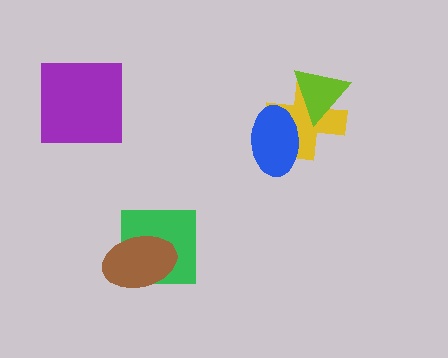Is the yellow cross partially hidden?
Yes, it is partially covered by another shape.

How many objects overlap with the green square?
1 object overlaps with the green square.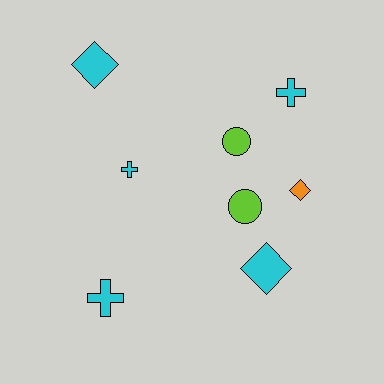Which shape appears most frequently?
Diamond, with 3 objects.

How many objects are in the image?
There are 8 objects.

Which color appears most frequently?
Cyan, with 5 objects.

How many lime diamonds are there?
There are no lime diamonds.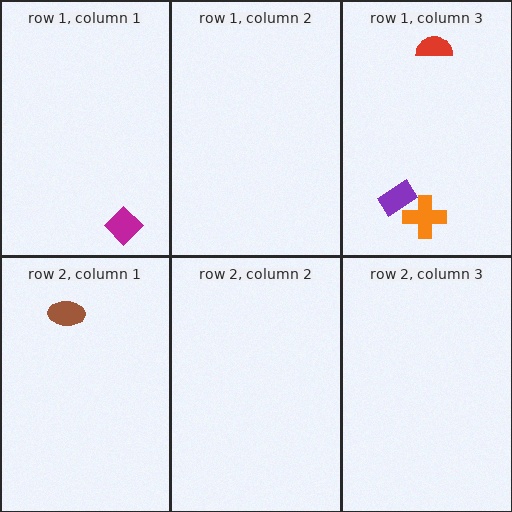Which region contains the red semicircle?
The row 1, column 3 region.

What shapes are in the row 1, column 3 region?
The purple rectangle, the red semicircle, the orange cross.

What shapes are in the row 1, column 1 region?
The magenta diamond.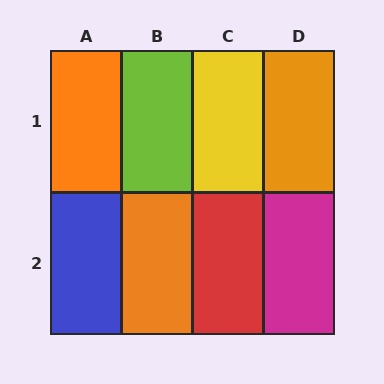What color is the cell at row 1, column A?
Orange.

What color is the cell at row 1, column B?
Lime.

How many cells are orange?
3 cells are orange.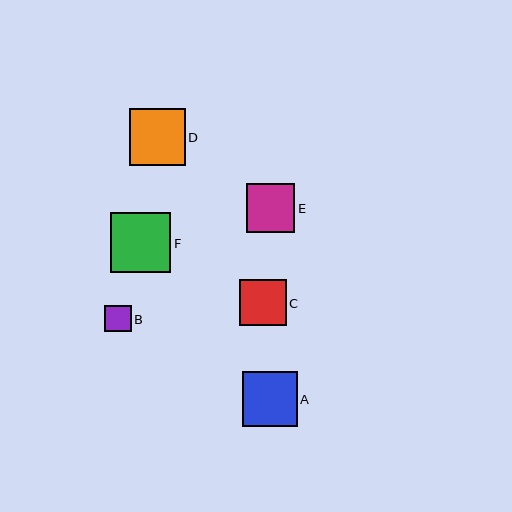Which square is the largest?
Square F is the largest with a size of approximately 60 pixels.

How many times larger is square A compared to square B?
Square A is approximately 2.1 times the size of square B.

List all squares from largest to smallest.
From largest to smallest: F, D, A, E, C, B.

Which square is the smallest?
Square B is the smallest with a size of approximately 27 pixels.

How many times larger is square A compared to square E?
Square A is approximately 1.1 times the size of square E.